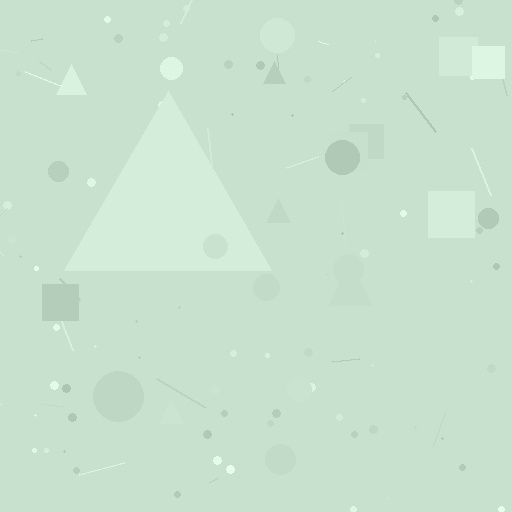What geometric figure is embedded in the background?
A triangle is embedded in the background.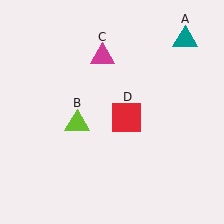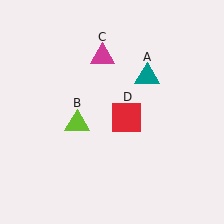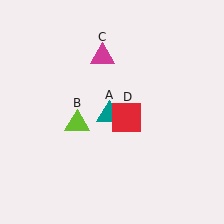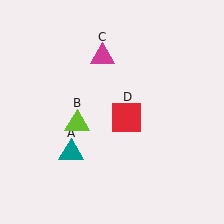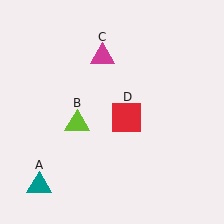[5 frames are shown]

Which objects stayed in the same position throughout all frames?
Lime triangle (object B) and magenta triangle (object C) and red square (object D) remained stationary.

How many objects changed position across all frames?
1 object changed position: teal triangle (object A).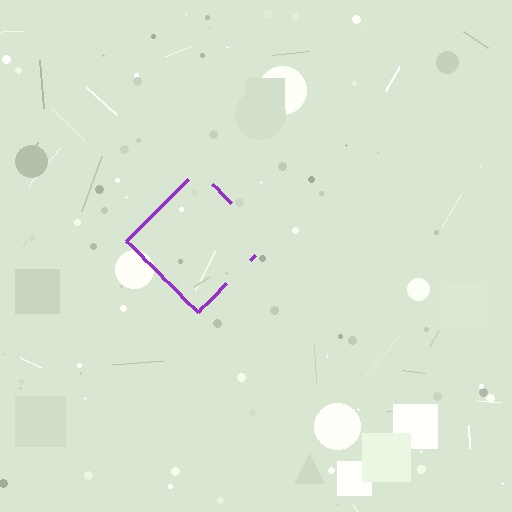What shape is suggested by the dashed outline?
The dashed outline suggests a diamond.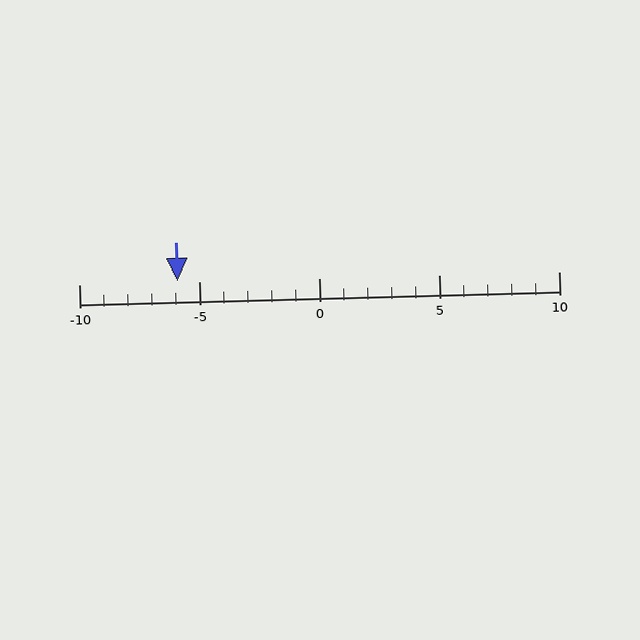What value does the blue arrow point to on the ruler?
The blue arrow points to approximately -6.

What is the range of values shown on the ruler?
The ruler shows values from -10 to 10.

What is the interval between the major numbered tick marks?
The major tick marks are spaced 5 units apart.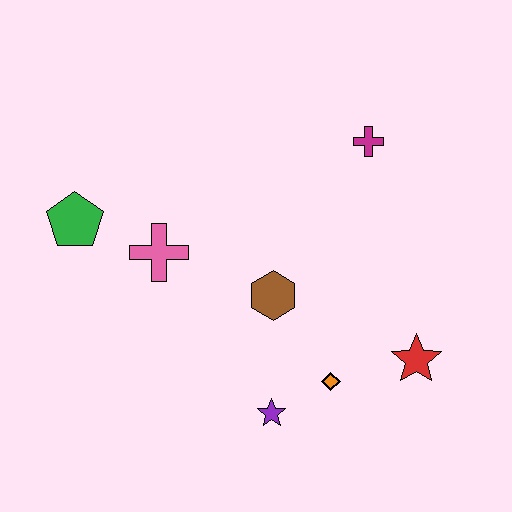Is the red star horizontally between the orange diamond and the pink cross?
No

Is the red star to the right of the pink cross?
Yes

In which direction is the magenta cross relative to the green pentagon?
The magenta cross is to the right of the green pentagon.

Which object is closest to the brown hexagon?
The orange diamond is closest to the brown hexagon.